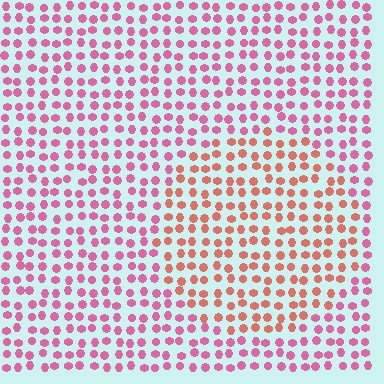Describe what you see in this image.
The image is filled with small pink elements in a uniform arrangement. A circle-shaped region is visible where the elements are tinted to a slightly different hue, forming a subtle color boundary.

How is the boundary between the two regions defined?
The boundary is defined purely by a slight shift in hue (about 38 degrees). Spacing, size, and orientation are identical on both sides.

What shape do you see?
I see a circle.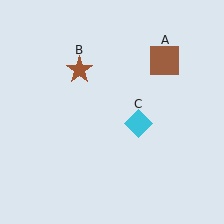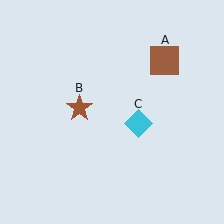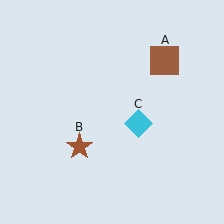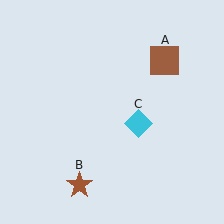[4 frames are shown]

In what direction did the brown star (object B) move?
The brown star (object B) moved down.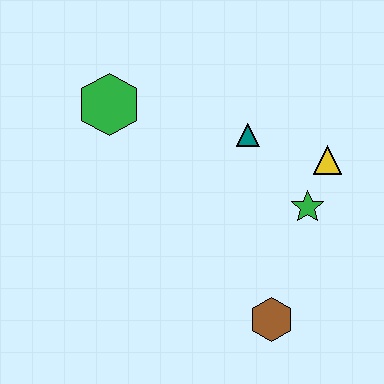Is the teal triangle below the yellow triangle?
No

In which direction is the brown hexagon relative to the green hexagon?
The brown hexagon is below the green hexagon.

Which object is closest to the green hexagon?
The teal triangle is closest to the green hexagon.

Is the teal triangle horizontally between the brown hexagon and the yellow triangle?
No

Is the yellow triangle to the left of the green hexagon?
No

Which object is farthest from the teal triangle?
The brown hexagon is farthest from the teal triangle.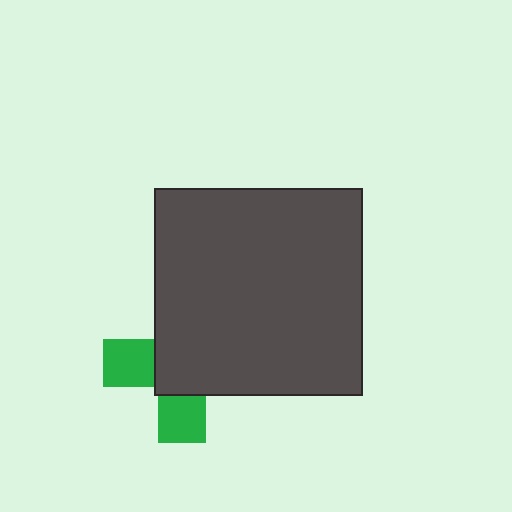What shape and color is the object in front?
The object in front is a dark gray square.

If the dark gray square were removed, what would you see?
You would see the complete green cross.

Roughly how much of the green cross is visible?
A small part of it is visible (roughly 36%).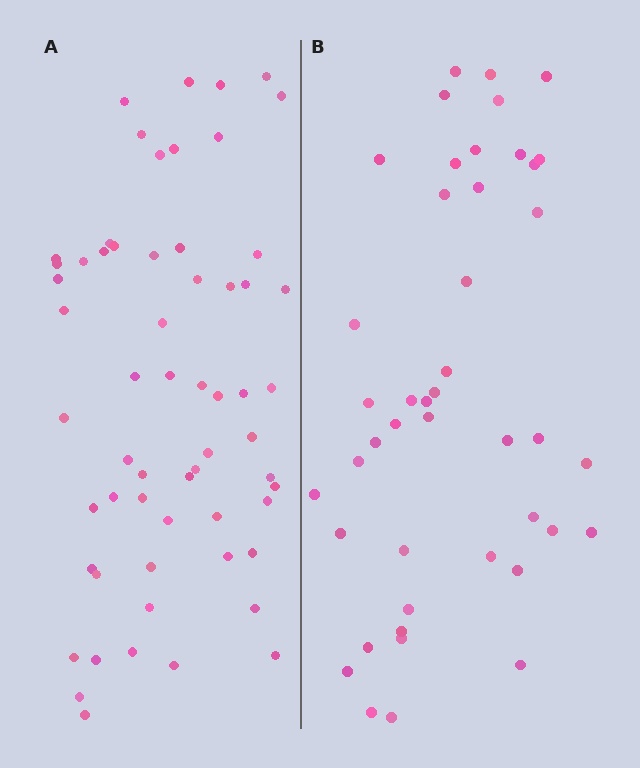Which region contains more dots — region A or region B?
Region A (the left region) has more dots.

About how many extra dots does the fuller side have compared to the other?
Region A has approximately 15 more dots than region B.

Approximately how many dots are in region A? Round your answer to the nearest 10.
About 60 dots.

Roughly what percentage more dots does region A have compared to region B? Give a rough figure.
About 35% more.